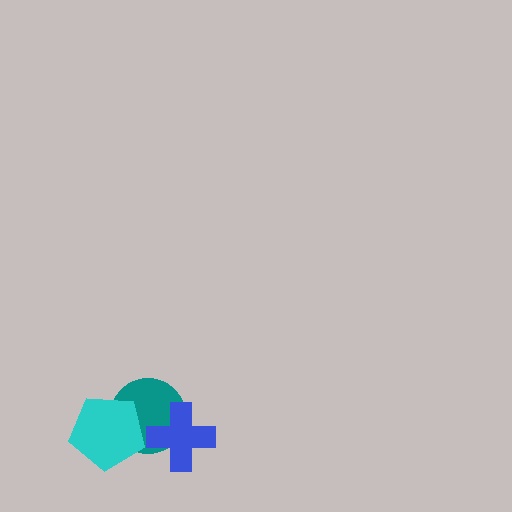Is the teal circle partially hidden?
Yes, it is partially covered by another shape.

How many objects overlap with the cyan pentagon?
1 object overlaps with the cyan pentagon.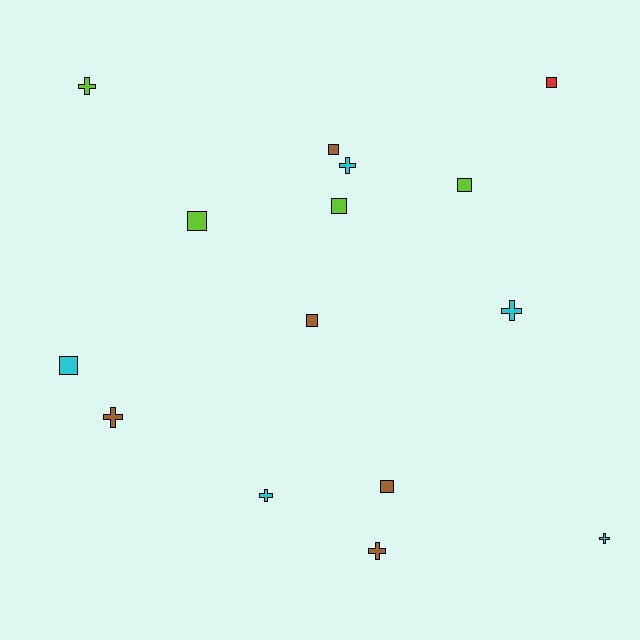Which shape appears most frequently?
Square, with 8 objects.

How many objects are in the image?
There are 15 objects.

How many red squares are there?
There is 1 red square.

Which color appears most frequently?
Cyan, with 5 objects.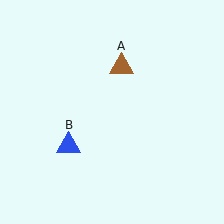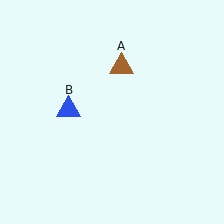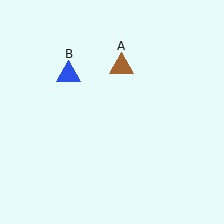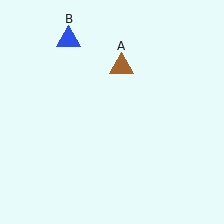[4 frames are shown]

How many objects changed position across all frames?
1 object changed position: blue triangle (object B).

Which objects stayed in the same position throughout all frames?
Brown triangle (object A) remained stationary.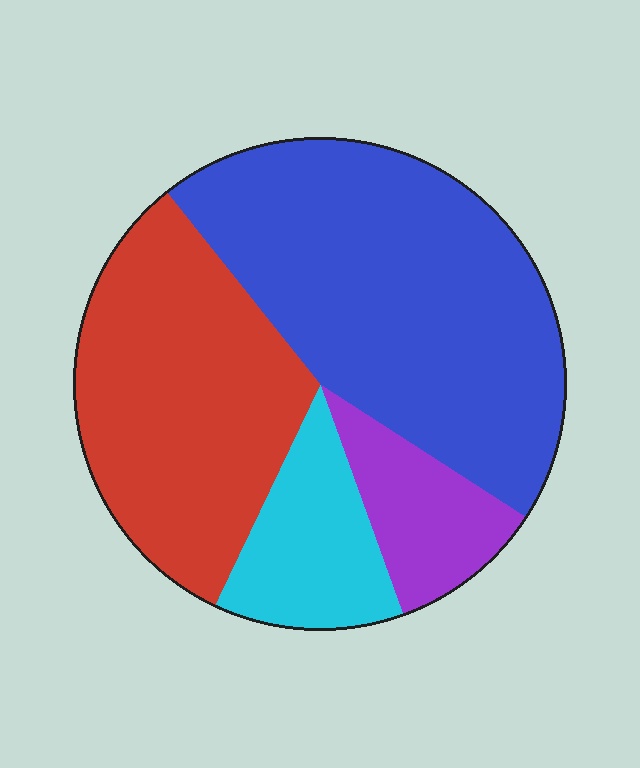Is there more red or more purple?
Red.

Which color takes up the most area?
Blue, at roughly 45%.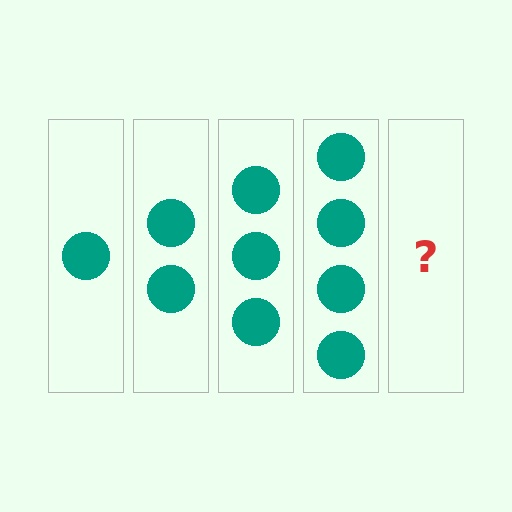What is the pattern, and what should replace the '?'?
The pattern is that each step adds one more circle. The '?' should be 5 circles.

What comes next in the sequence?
The next element should be 5 circles.